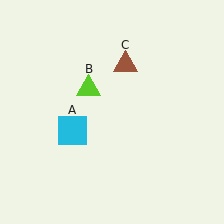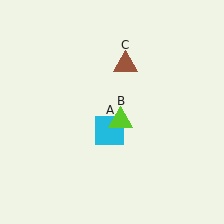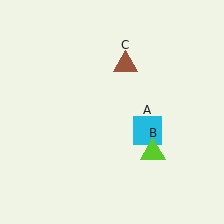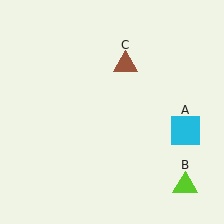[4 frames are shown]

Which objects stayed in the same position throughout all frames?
Brown triangle (object C) remained stationary.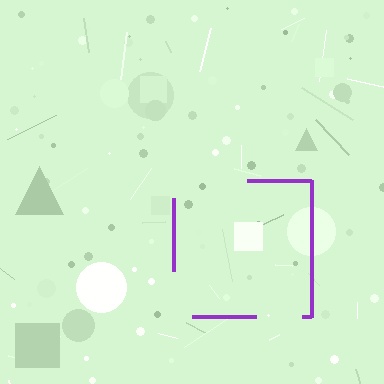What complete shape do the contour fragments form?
The contour fragments form a square.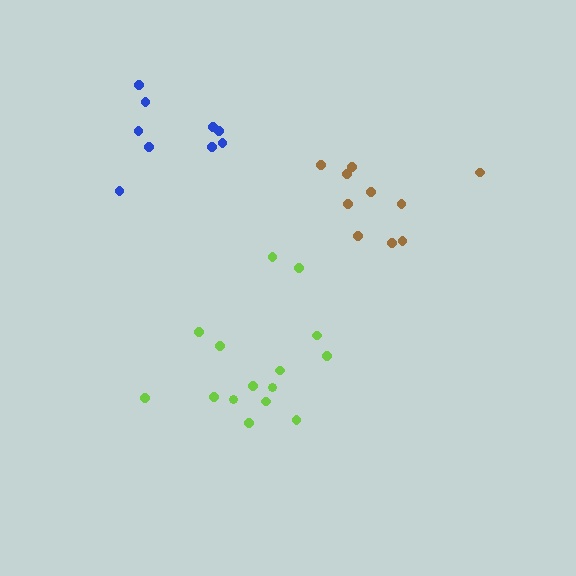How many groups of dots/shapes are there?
There are 3 groups.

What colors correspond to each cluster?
The clusters are colored: lime, brown, blue.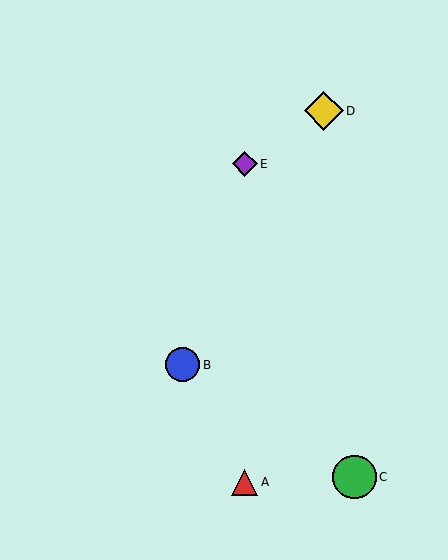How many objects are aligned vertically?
2 objects (A, E) are aligned vertically.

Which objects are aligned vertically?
Objects A, E are aligned vertically.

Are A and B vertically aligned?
No, A is at x≈245 and B is at x≈183.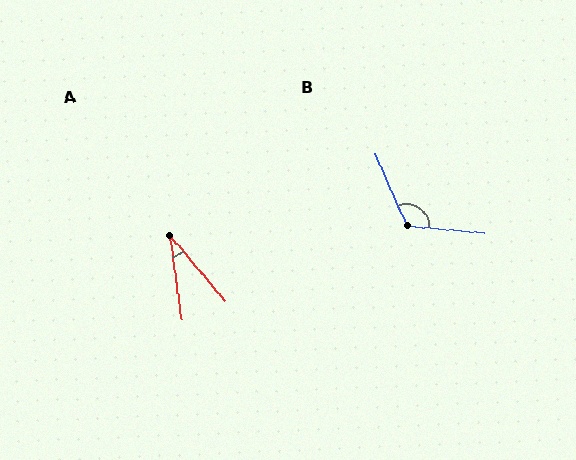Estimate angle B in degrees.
Approximately 119 degrees.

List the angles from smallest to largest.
A (32°), B (119°).